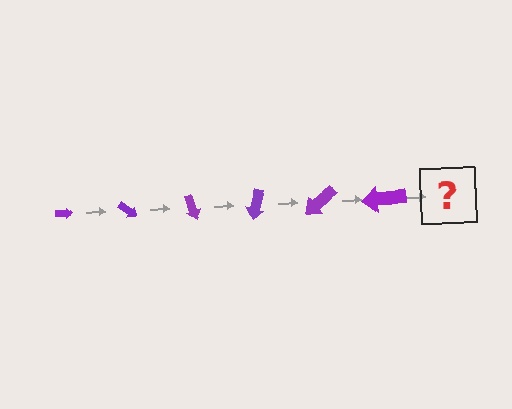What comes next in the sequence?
The next element should be an arrow, larger than the previous one and rotated 210 degrees from the start.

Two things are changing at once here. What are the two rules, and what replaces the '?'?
The two rules are that the arrow grows larger each step and it rotates 35 degrees each step. The '?' should be an arrow, larger than the previous one and rotated 210 degrees from the start.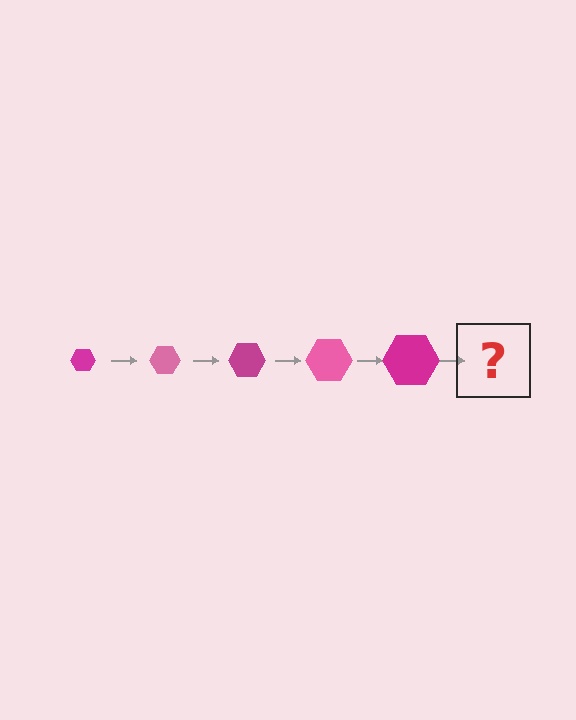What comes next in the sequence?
The next element should be a pink hexagon, larger than the previous one.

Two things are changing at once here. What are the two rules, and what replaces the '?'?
The two rules are that the hexagon grows larger each step and the color cycles through magenta and pink. The '?' should be a pink hexagon, larger than the previous one.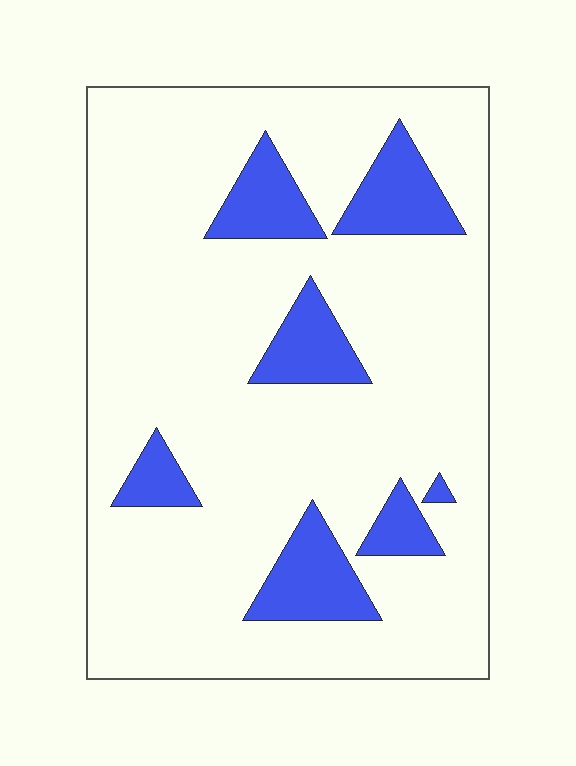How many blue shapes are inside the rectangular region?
7.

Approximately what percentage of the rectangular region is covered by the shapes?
Approximately 15%.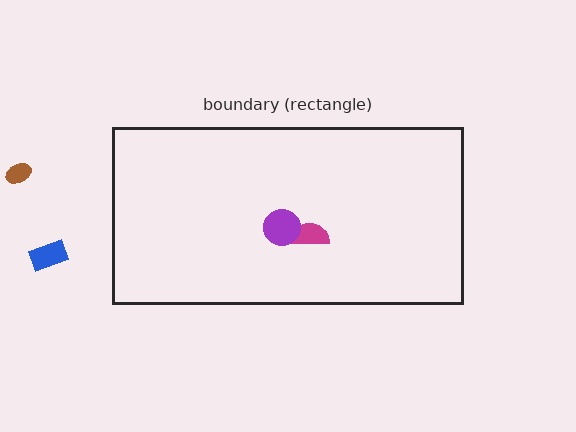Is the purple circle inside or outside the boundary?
Inside.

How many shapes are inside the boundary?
2 inside, 2 outside.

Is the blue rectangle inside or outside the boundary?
Outside.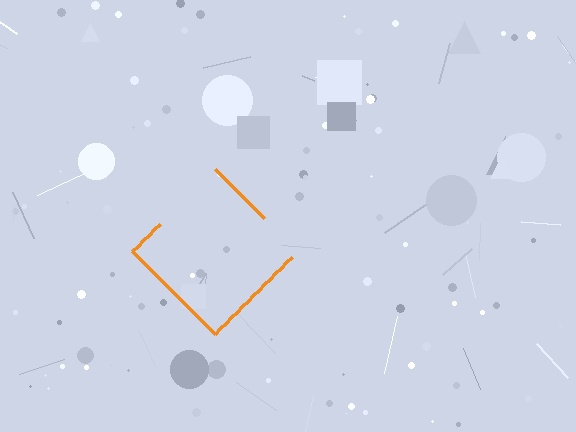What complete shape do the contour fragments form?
The contour fragments form a diamond.